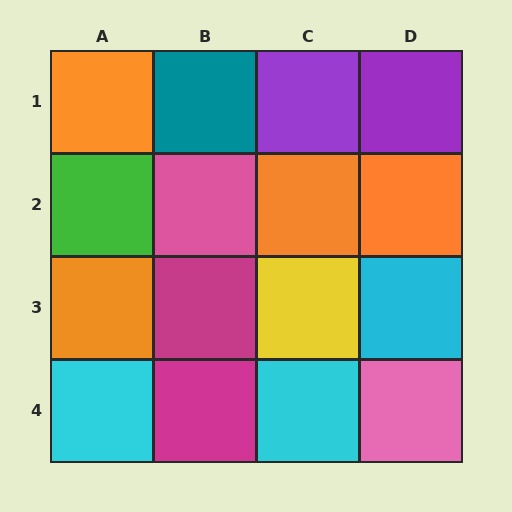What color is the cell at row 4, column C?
Cyan.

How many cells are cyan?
3 cells are cyan.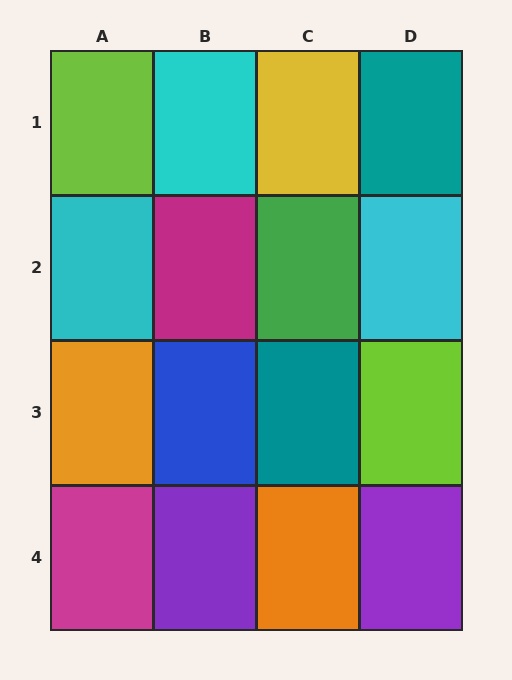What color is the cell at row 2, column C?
Green.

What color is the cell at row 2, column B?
Magenta.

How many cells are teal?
2 cells are teal.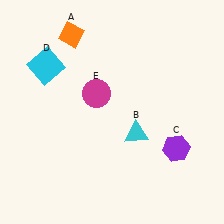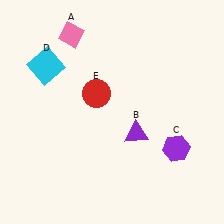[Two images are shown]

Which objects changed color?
A changed from orange to pink. B changed from cyan to purple. E changed from magenta to red.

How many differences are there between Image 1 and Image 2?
There are 3 differences between the two images.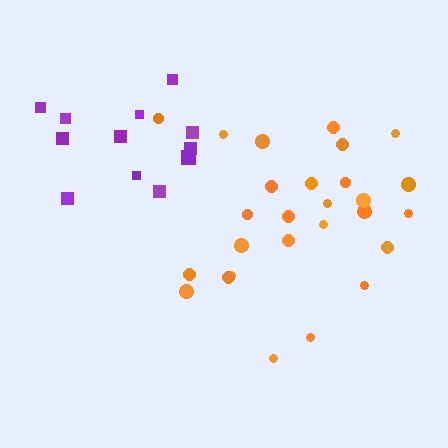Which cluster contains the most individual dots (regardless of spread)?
Orange (27).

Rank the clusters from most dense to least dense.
orange, purple.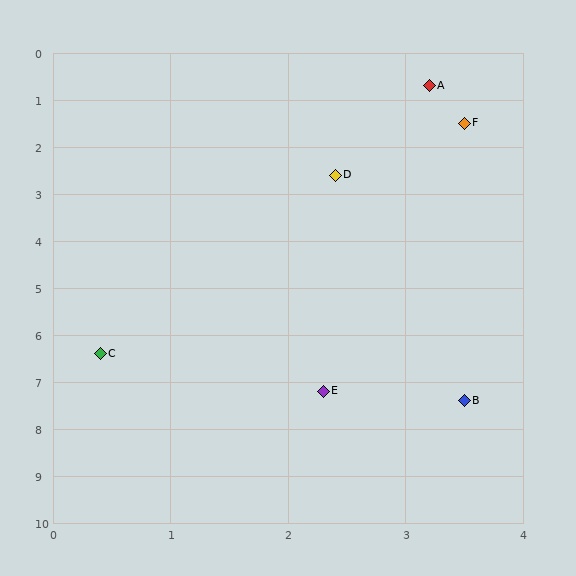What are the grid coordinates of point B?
Point B is at approximately (3.5, 7.4).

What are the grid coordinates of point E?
Point E is at approximately (2.3, 7.2).